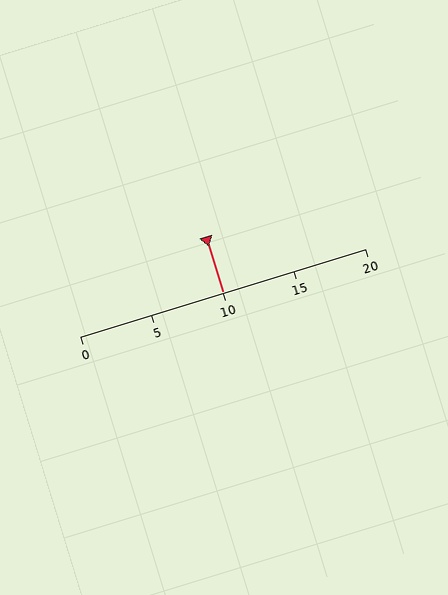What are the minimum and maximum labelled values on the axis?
The axis runs from 0 to 20.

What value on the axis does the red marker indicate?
The marker indicates approximately 10.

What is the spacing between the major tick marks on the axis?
The major ticks are spaced 5 apart.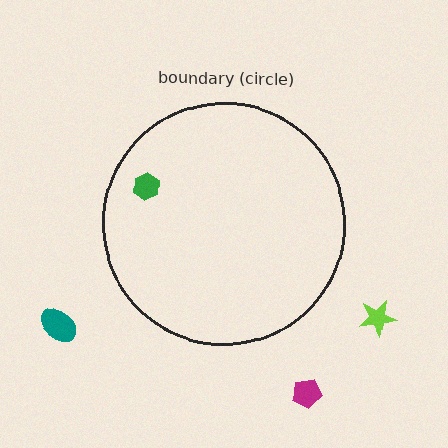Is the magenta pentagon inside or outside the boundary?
Outside.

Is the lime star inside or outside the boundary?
Outside.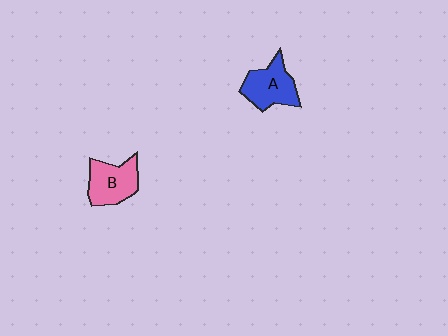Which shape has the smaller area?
Shape B (pink).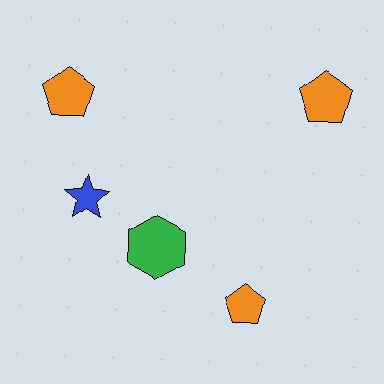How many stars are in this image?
There is 1 star.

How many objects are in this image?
There are 5 objects.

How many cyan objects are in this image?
There are no cyan objects.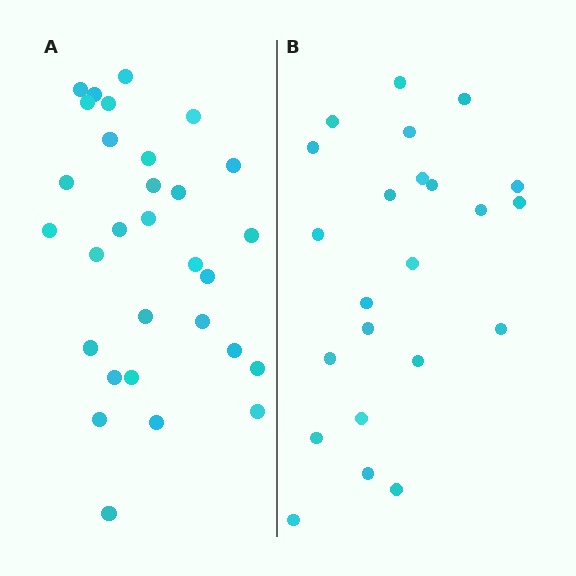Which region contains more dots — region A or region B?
Region A (the left region) has more dots.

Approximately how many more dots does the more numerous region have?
Region A has roughly 8 or so more dots than region B.